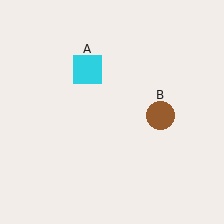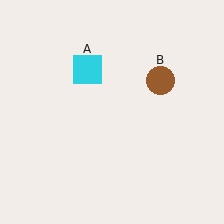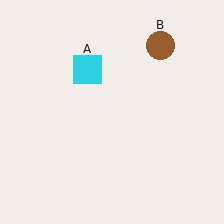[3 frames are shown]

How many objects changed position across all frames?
1 object changed position: brown circle (object B).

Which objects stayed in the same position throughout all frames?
Cyan square (object A) remained stationary.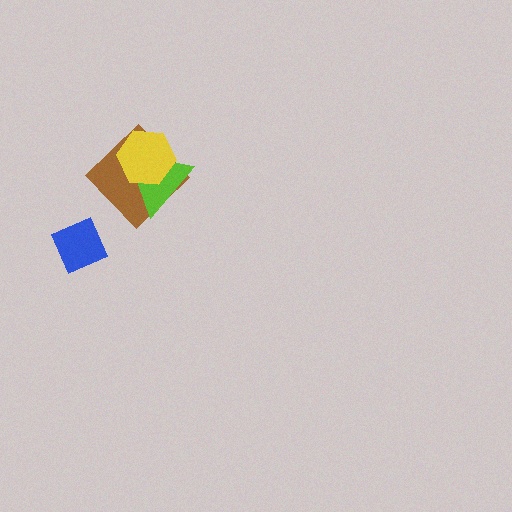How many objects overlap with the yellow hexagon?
2 objects overlap with the yellow hexagon.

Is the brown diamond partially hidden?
Yes, it is partially covered by another shape.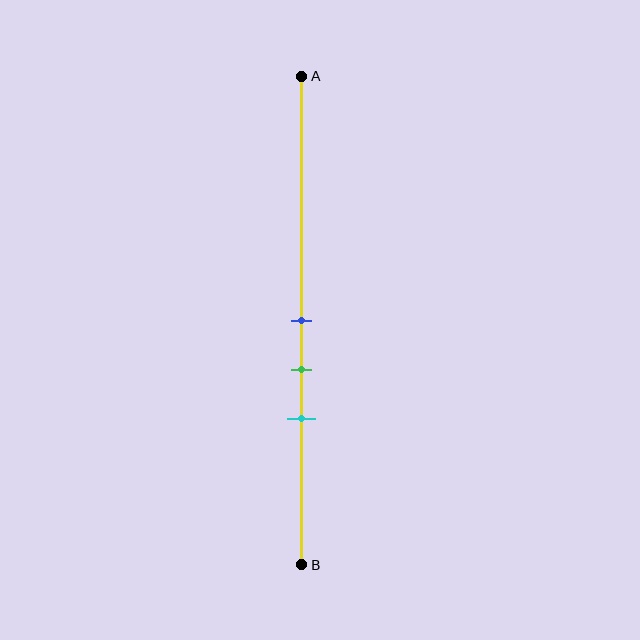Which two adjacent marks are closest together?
The blue and green marks are the closest adjacent pair.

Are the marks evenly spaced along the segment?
Yes, the marks are approximately evenly spaced.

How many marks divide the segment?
There are 3 marks dividing the segment.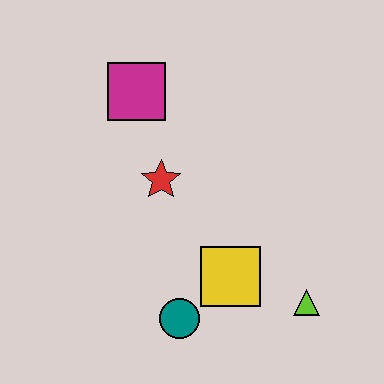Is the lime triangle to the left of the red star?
No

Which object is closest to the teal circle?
The yellow square is closest to the teal circle.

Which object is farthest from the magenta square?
The lime triangle is farthest from the magenta square.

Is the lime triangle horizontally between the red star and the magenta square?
No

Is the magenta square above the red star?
Yes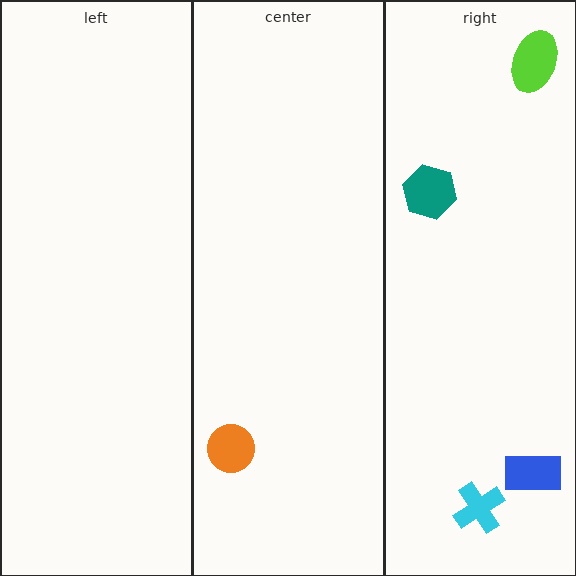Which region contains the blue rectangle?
The right region.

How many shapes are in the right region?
4.